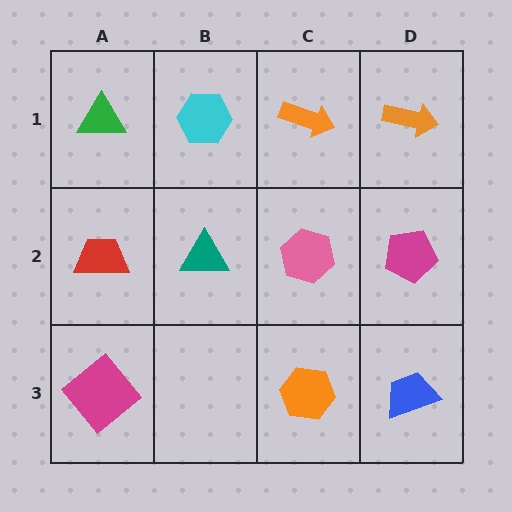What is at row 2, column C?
A pink hexagon.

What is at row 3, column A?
A magenta diamond.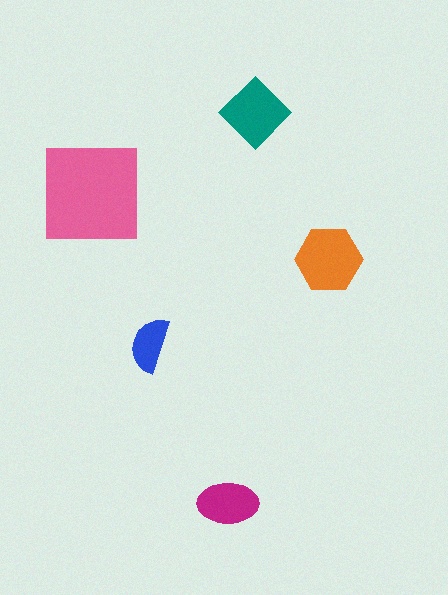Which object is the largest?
The pink square.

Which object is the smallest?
The blue semicircle.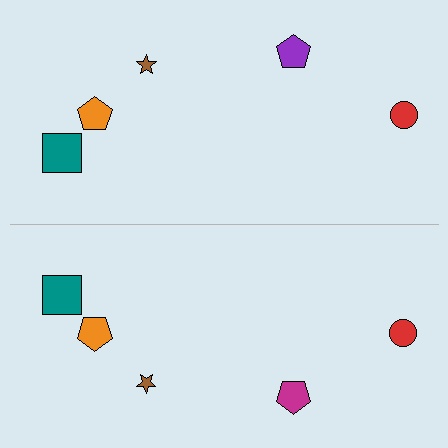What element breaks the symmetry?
The magenta pentagon on the bottom side breaks the symmetry — its mirror counterpart is purple.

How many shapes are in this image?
There are 10 shapes in this image.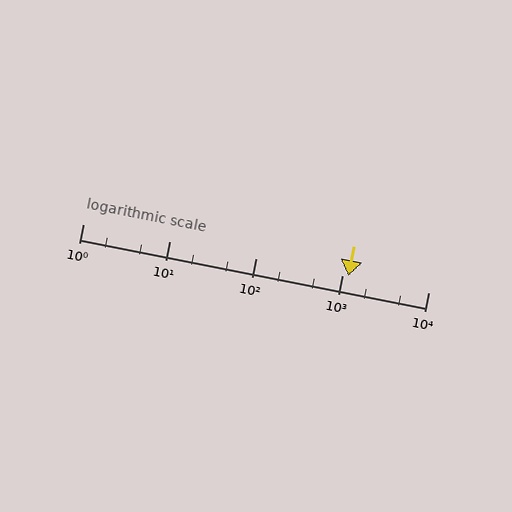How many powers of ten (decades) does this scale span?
The scale spans 4 decades, from 1 to 10000.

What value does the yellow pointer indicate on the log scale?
The pointer indicates approximately 1200.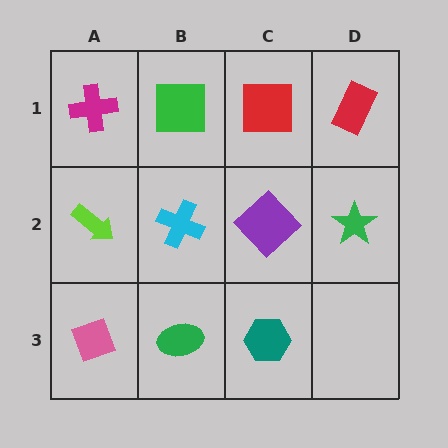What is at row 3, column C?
A teal hexagon.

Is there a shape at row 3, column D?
No, that cell is empty.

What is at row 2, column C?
A purple diamond.